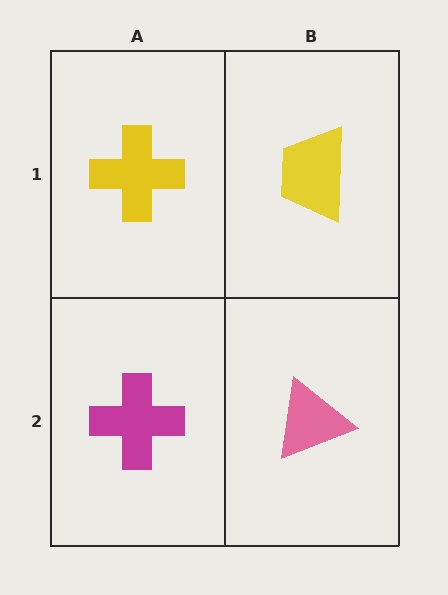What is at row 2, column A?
A magenta cross.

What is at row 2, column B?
A pink triangle.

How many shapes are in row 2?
2 shapes.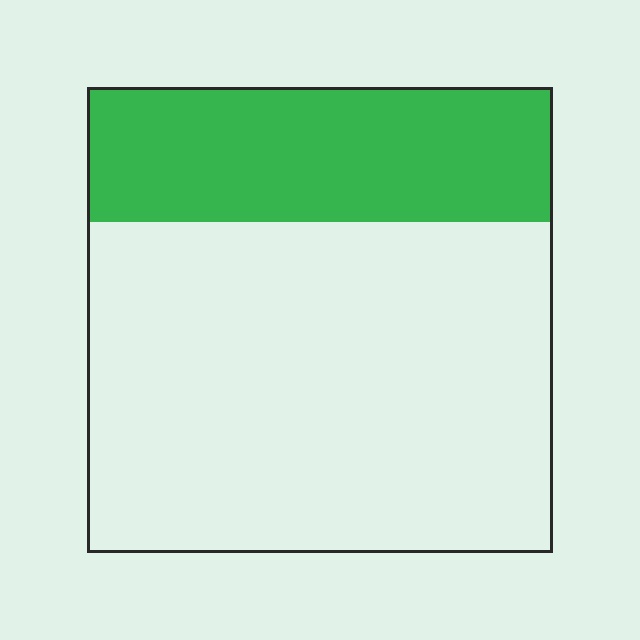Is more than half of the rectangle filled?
No.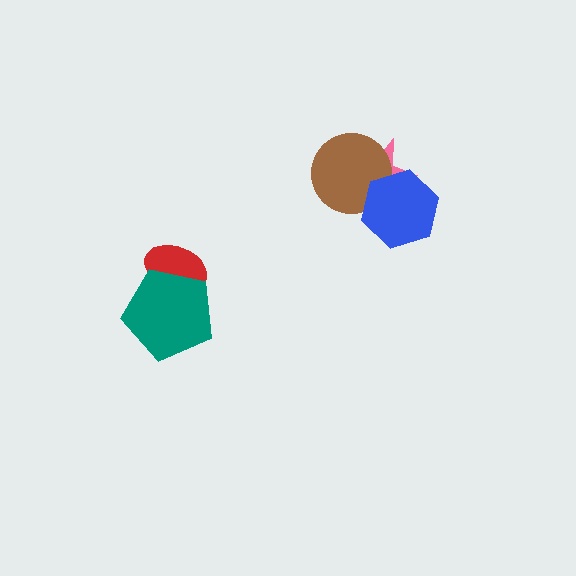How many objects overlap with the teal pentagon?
1 object overlaps with the teal pentagon.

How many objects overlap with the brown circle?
2 objects overlap with the brown circle.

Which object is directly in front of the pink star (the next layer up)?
The brown circle is directly in front of the pink star.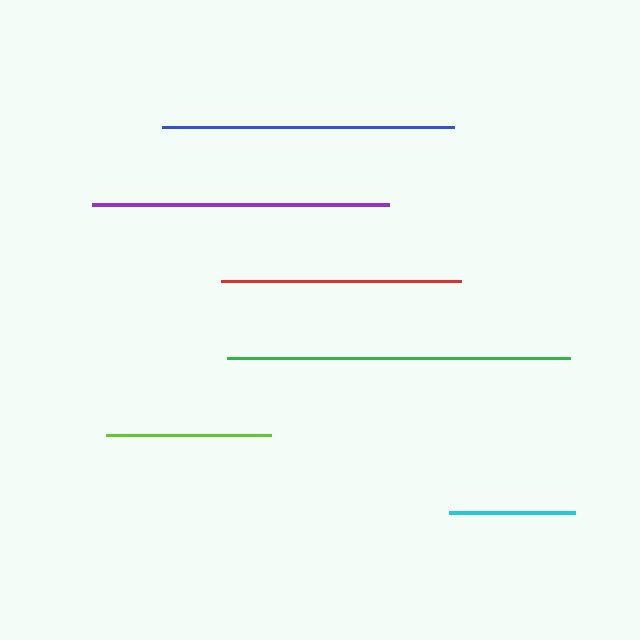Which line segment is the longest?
The green line is the longest at approximately 342 pixels.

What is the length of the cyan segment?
The cyan segment is approximately 126 pixels long.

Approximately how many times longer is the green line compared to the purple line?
The green line is approximately 1.2 times the length of the purple line.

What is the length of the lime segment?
The lime segment is approximately 165 pixels long.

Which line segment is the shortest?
The cyan line is the shortest at approximately 126 pixels.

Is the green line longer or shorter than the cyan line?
The green line is longer than the cyan line.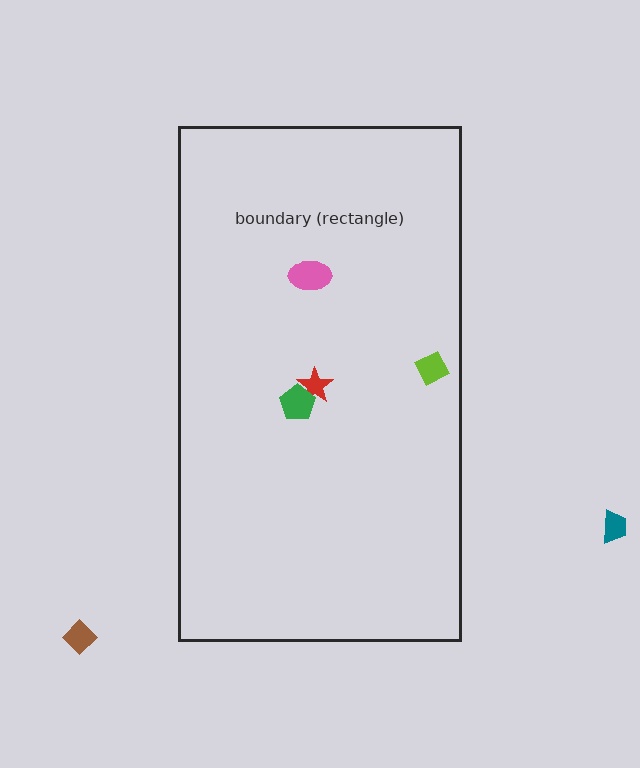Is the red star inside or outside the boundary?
Inside.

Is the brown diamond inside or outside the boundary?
Outside.